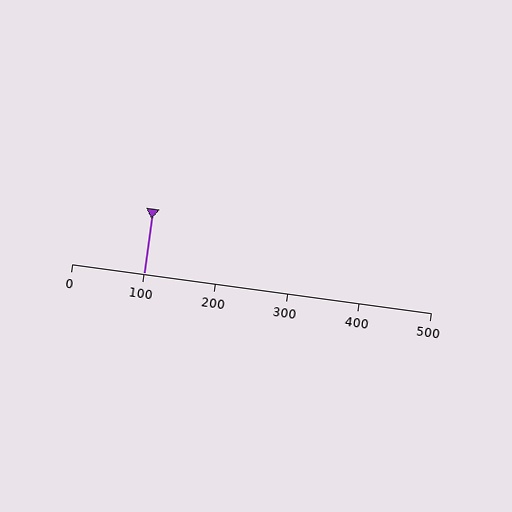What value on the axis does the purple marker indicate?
The marker indicates approximately 100.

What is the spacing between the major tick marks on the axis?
The major ticks are spaced 100 apart.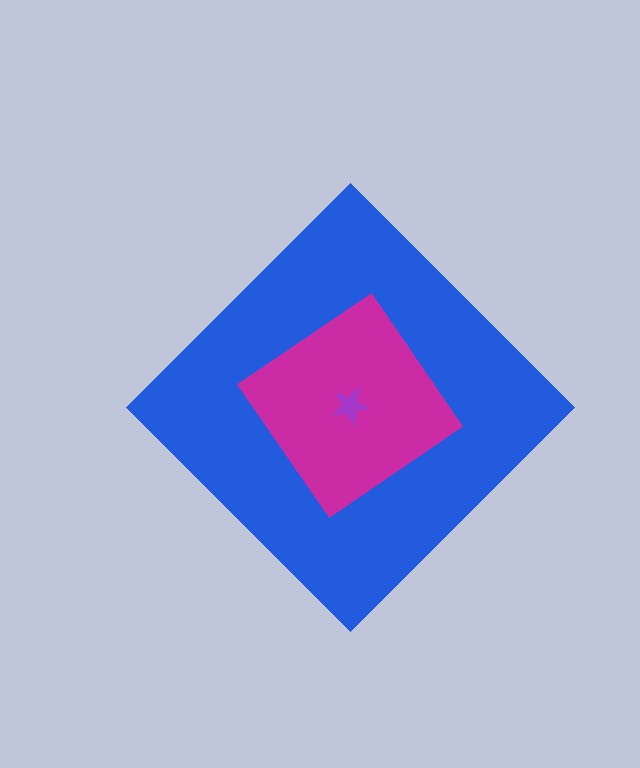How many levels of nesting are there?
3.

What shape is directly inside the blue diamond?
The magenta diamond.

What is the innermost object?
The purple star.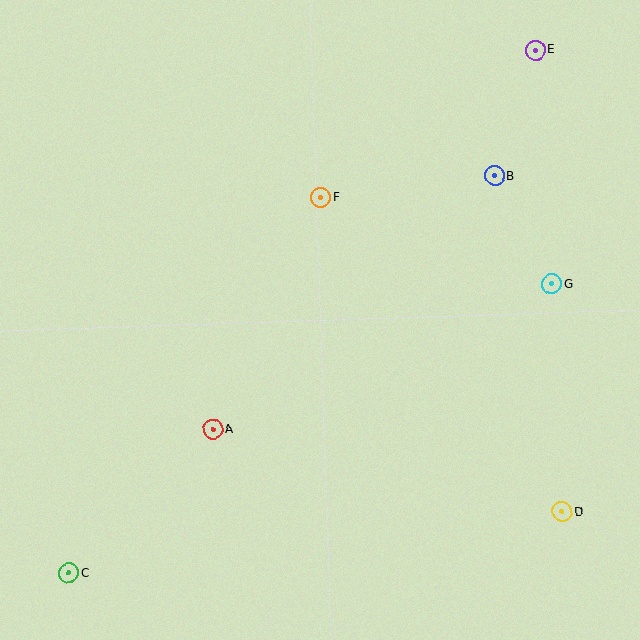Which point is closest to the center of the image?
Point F at (321, 198) is closest to the center.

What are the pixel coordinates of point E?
Point E is at (535, 50).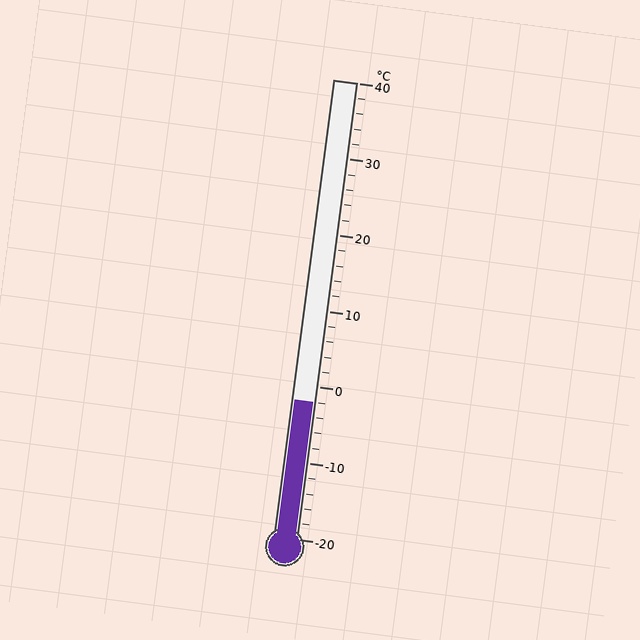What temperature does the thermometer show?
The thermometer shows approximately -2°C.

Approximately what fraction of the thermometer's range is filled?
The thermometer is filled to approximately 30% of its range.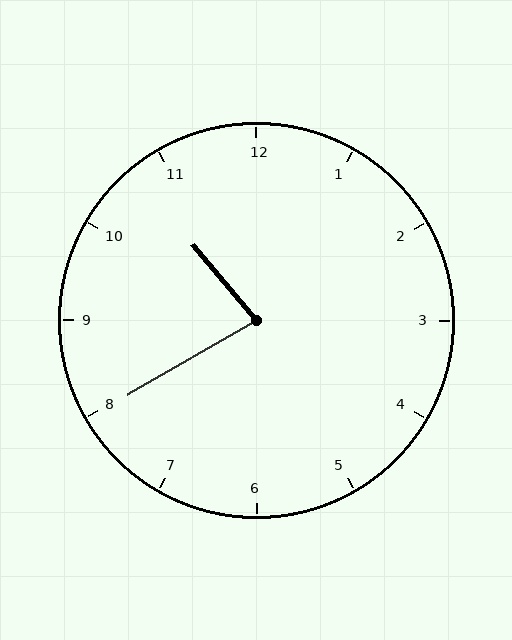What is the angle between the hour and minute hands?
Approximately 80 degrees.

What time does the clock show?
10:40.